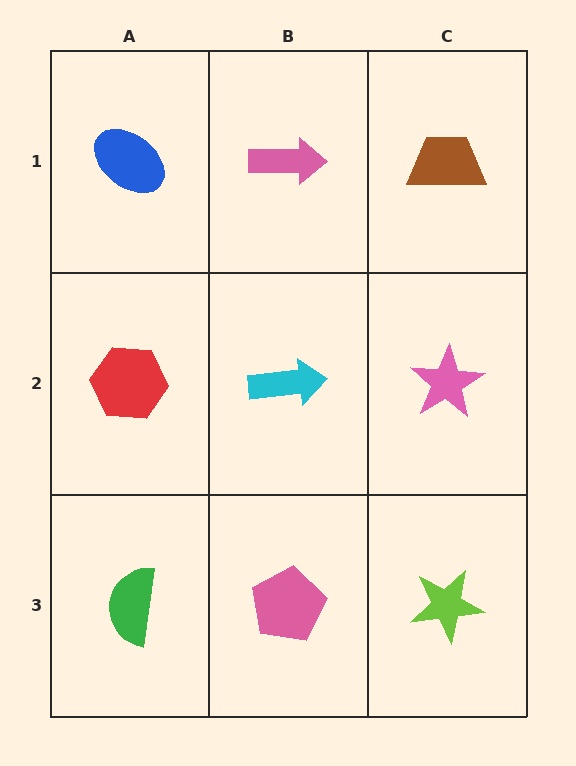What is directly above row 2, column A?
A blue ellipse.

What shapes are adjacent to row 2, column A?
A blue ellipse (row 1, column A), a green semicircle (row 3, column A), a cyan arrow (row 2, column B).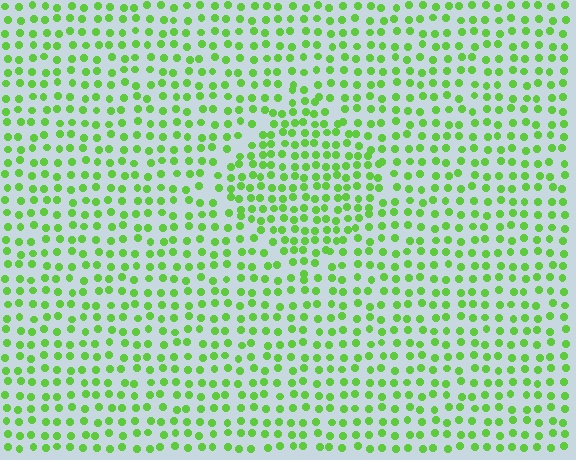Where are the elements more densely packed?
The elements are more densely packed inside the diamond boundary.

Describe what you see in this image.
The image contains small lime elements arranged at two different densities. A diamond-shaped region is visible where the elements are more densely packed than the surrounding area.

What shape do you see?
I see a diamond.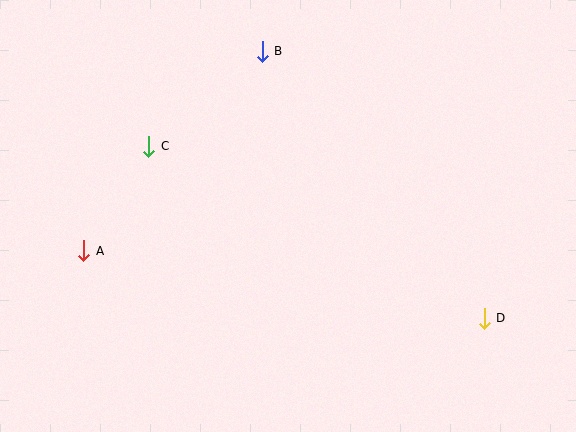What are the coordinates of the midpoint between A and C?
The midpoint between A and C is at (116, 198).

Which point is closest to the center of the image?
Point C at (149, 146) is closest to the center.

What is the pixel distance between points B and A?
The distance between B and A is 267 pixels.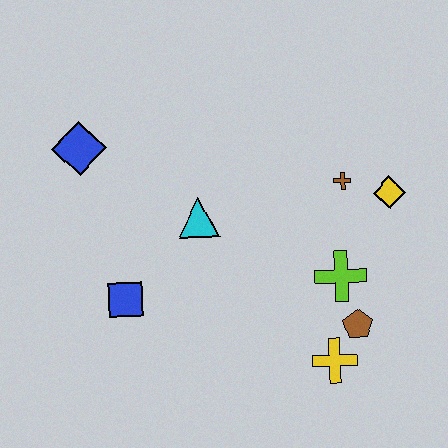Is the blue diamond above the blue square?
Yes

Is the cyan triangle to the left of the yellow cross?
Yes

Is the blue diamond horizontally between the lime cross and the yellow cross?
No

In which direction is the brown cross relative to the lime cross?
The brown cross is above the lime cross.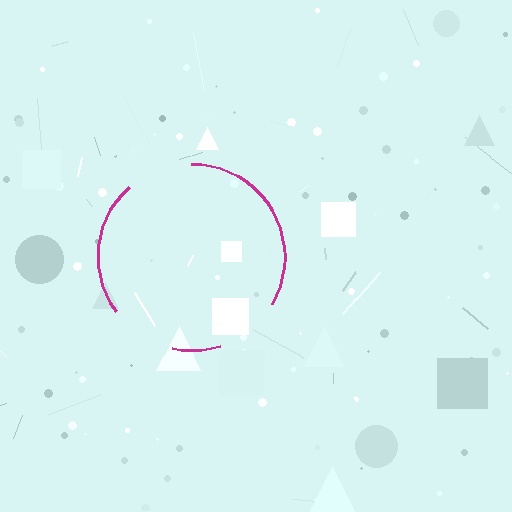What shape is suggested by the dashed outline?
The dashed outline suggests a circle.